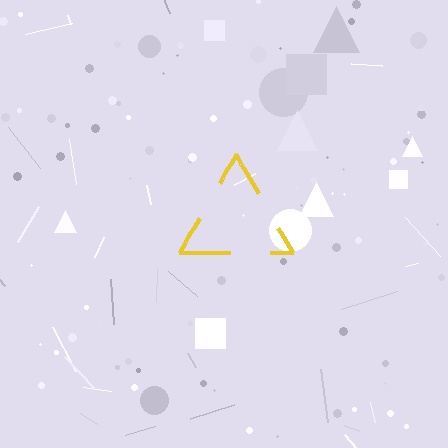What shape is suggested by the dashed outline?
The dashed outline suggests a triangle.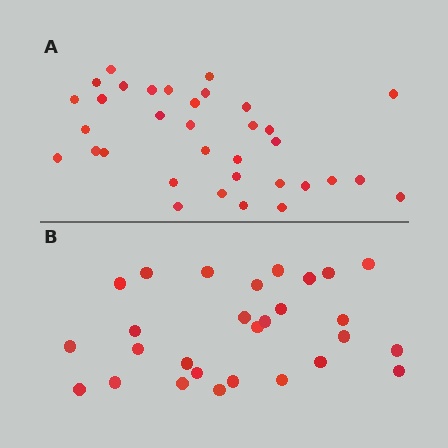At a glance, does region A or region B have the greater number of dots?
Region A (the top region) has more dots.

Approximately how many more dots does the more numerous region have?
Region A has about 6 more dots than region B.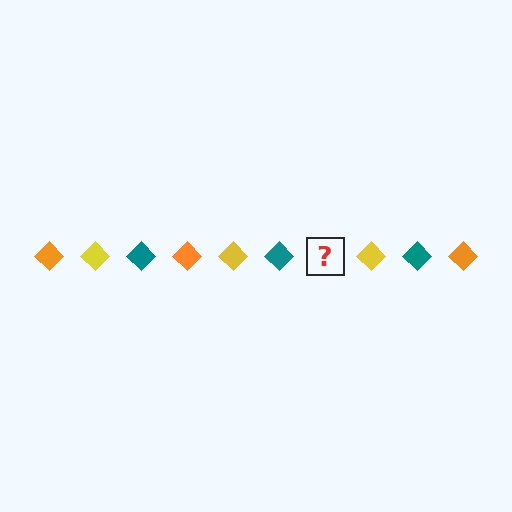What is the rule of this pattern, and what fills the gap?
The rule is that the pattern cycles through orange, yellow, teal diamonds. The gap should be filled with an orange diamond.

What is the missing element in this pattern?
The missing element is an orange diamond.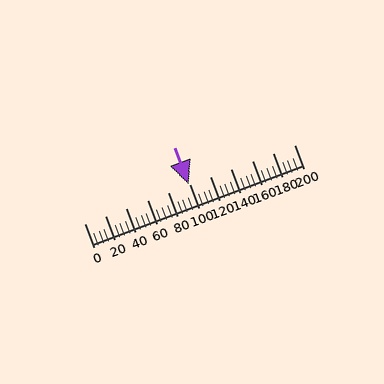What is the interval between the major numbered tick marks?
The major tick marks are spaced 20 units apart.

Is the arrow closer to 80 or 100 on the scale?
The arrow is closer to 100.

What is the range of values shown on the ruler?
The ruler shows values from 0 to 200.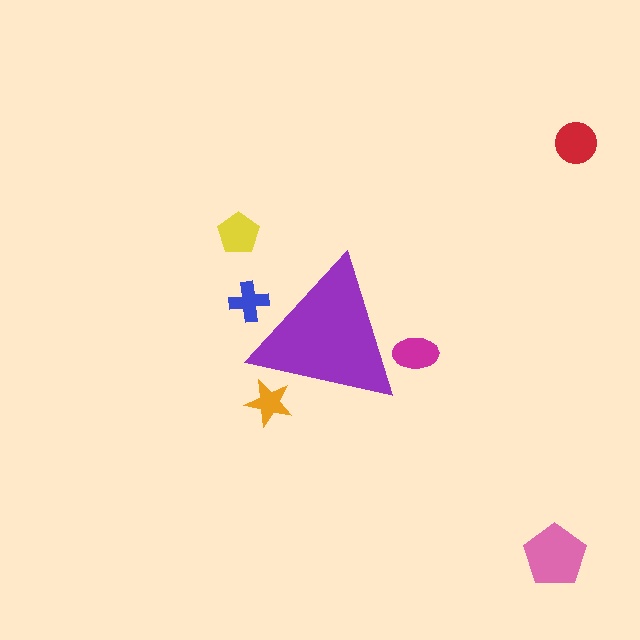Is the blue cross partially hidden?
Yes, the blue cross is partially hidden behind the purple triangle.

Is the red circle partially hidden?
No, the red circle is fully visible.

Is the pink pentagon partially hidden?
No, the pink pentagon is fully visible.